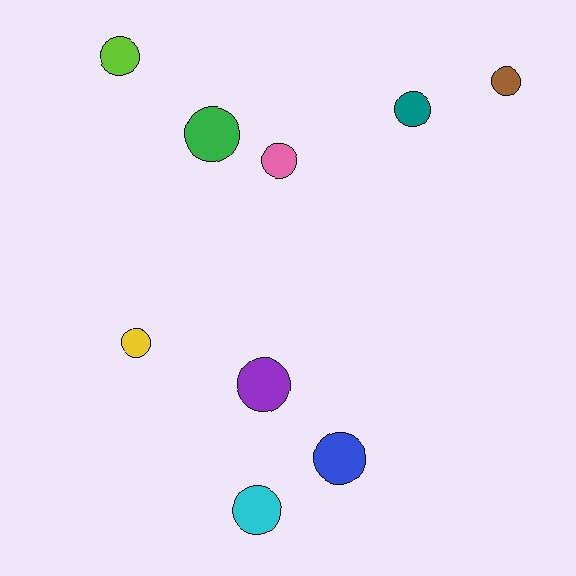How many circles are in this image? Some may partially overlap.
There are 9 circles.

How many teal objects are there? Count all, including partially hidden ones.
There is 1 teal object.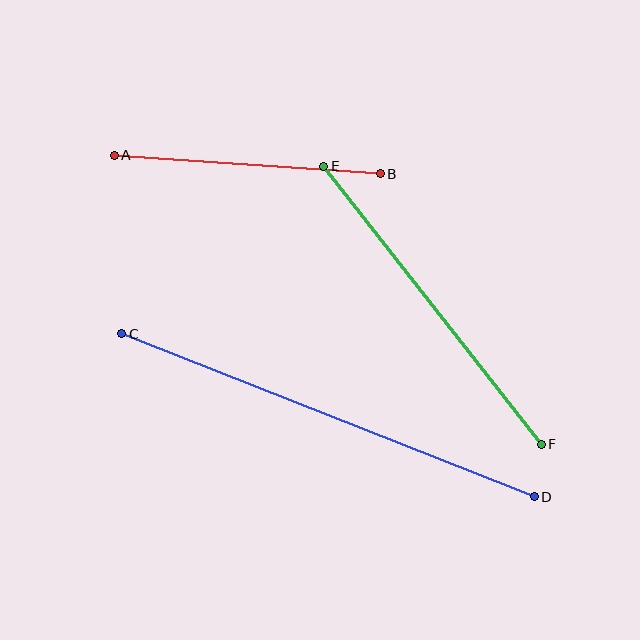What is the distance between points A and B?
The distance is approximately 267 pixels.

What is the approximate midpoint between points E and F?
The midpoint is at approximately (433, 305) pixels.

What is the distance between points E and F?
The distance is approximately 353 pixels.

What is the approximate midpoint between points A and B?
The midpoint is at approximately (247, 165) pixels.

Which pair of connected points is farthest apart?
Points C and D are farthest apart.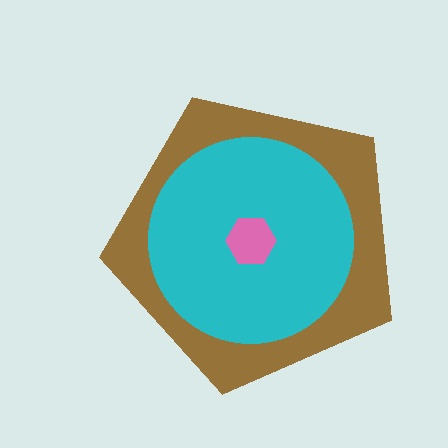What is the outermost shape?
The brown pentagon.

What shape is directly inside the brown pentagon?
The cyan circle.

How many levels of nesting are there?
3.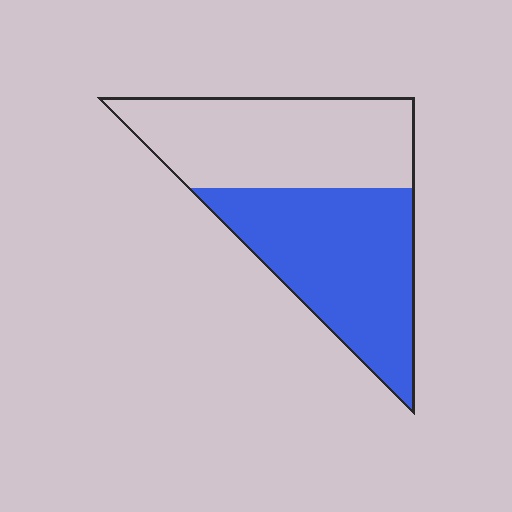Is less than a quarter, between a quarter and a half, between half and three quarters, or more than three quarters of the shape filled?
Between half and three quarters.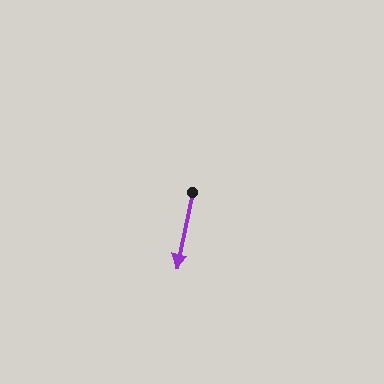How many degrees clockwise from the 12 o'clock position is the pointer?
Approximately 192 degrees.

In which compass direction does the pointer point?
South.